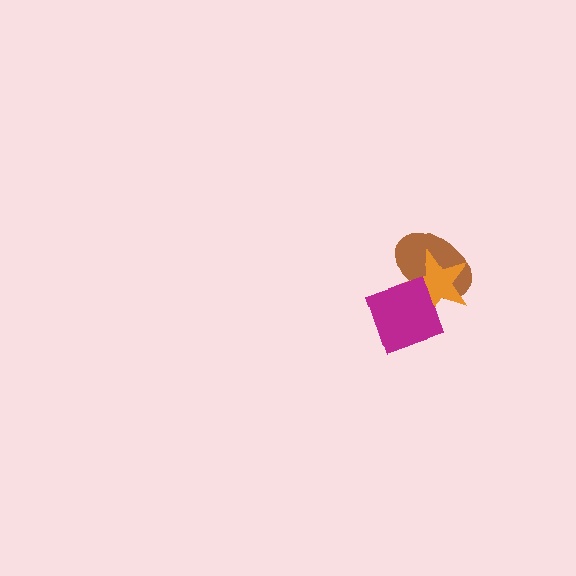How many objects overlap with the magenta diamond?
2 objects overlap with the magenta diamond.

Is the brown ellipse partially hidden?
Yes, it is partially covered by another shape.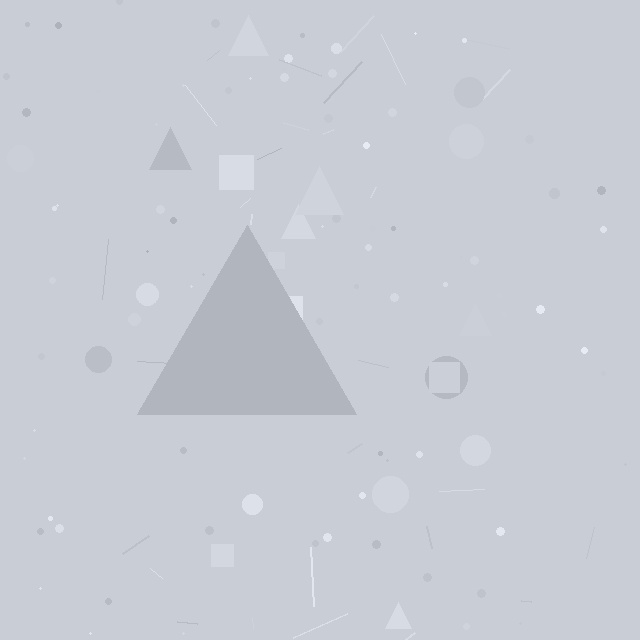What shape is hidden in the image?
A triangle is hidden in the image.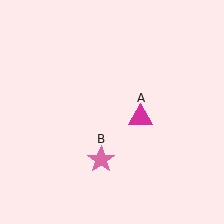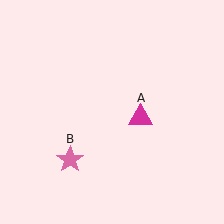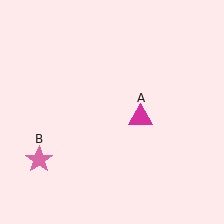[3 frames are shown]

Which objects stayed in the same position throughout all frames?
Magenta triangle (object A) remained stationary.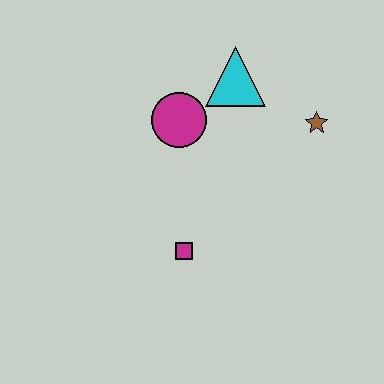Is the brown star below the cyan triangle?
Yes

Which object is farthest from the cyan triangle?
The magenta square is farthest from the cyan triangle.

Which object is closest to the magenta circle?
The cyan triangle is closest to the magenta circle.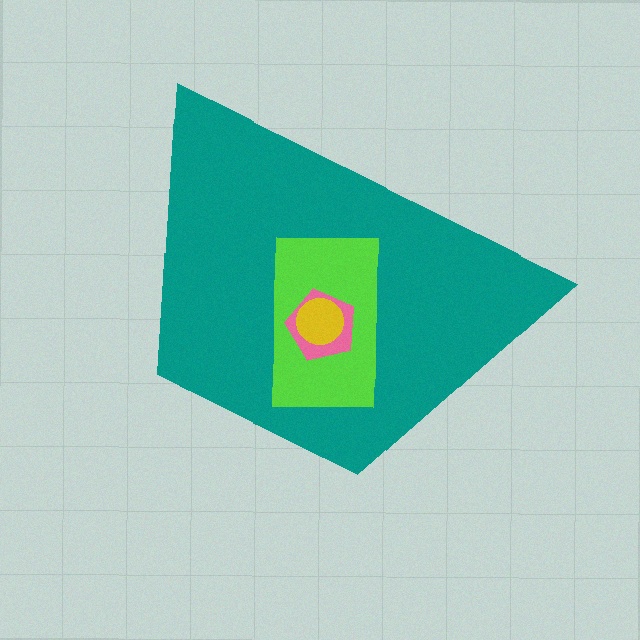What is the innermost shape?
The yellow circle.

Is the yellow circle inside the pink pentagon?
Yes.